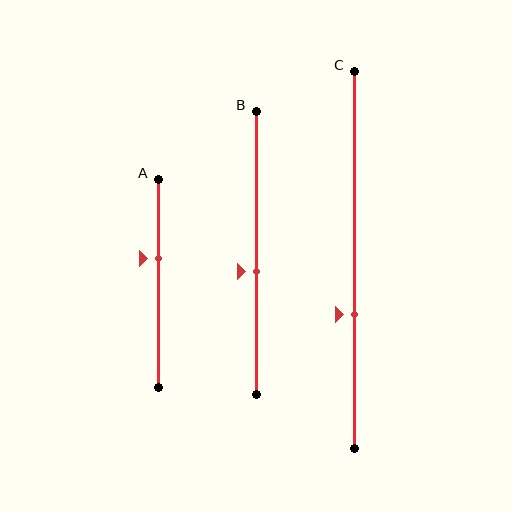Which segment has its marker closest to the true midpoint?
Segment B has its marker closest to the true midpoint.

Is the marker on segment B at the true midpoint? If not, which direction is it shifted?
No, the marker on segment B is shifted downward by about 7% of the segment length.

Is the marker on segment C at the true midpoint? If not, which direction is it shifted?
No, the marker on segment C is shifted downward by about 14% of the segment length.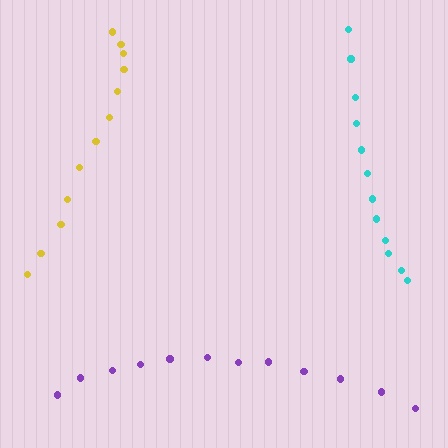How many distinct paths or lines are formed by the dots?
There are 3 distinct paths.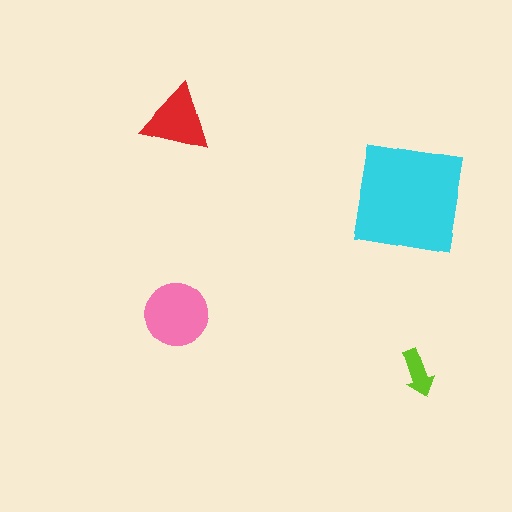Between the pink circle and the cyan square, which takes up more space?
The cyan square.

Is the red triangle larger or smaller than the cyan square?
Smaller.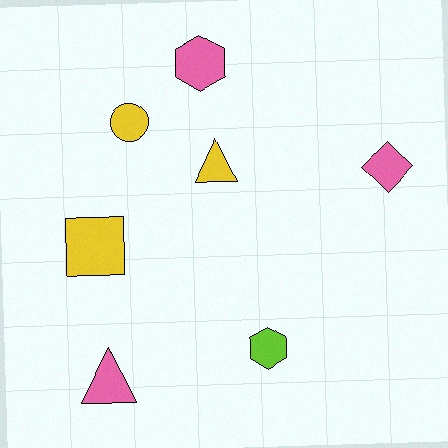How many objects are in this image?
There are 7 objects.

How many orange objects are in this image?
There are no orange objects.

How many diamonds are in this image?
There is 1 diamond.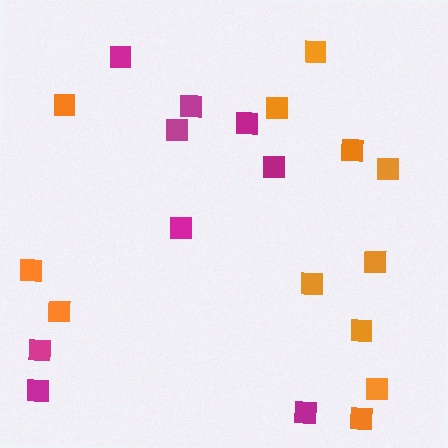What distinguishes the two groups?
There are 2 groups: one group of magenta squares (9) and one group of orange squares (12).